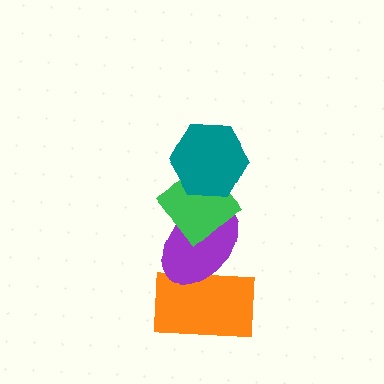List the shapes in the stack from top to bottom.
From top to bottom: the teal hexagon, the green diamond, the purple ellipse, the orange rectangle.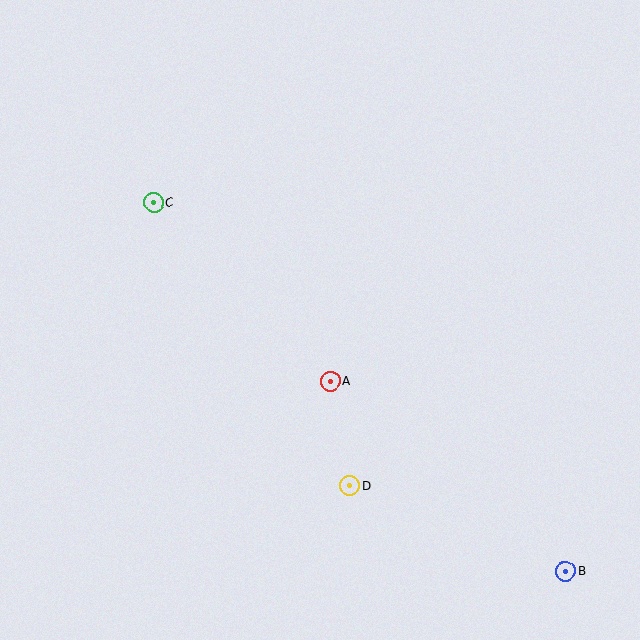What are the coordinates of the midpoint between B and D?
The midpoint between B and D is at (458, 529).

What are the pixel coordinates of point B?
Point B is at (565, 571).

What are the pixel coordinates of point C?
Point C is at (154, 203).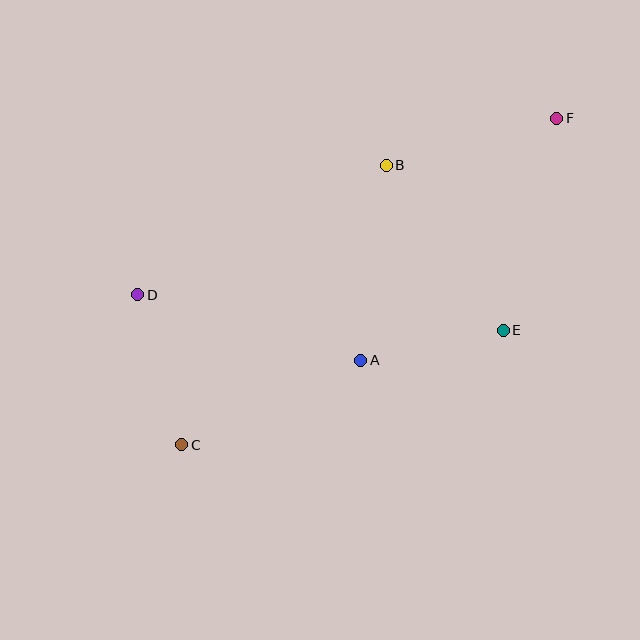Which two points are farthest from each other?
Points C and F are farthest from each other.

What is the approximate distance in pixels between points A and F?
The distance between A and F is approximately 311 pixels.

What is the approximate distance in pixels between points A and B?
The distance between A and B is approximately 196 pixels.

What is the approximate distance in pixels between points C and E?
The distance between C and E is approximately 341 pixels.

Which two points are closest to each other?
Points A and E are closest to each other.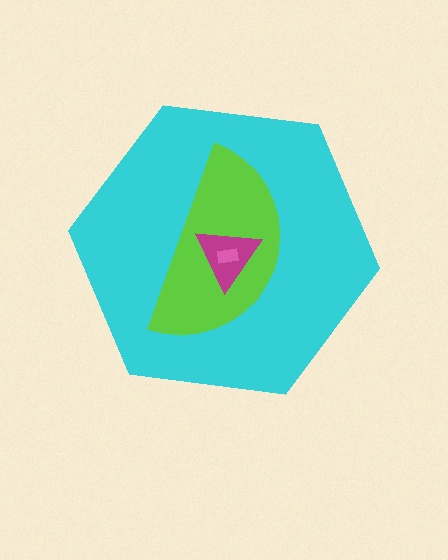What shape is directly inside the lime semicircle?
The magenta triangle.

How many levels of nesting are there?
4.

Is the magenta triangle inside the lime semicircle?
Yes.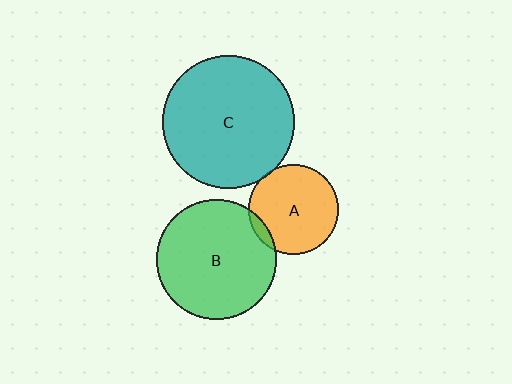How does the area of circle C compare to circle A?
Approximately 2.2 times.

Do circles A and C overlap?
Yes.